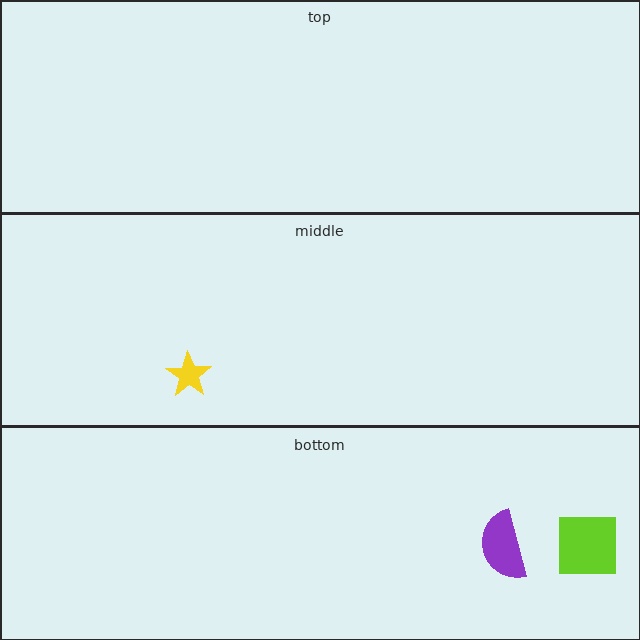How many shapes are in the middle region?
1.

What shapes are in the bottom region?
The lime square, the purple semicircle.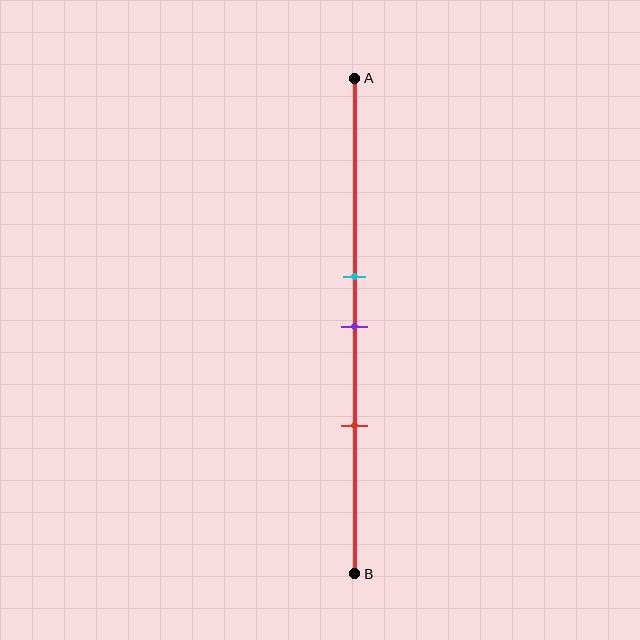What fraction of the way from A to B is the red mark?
The red mark is approximately 70% (0.7) of the way from A to B.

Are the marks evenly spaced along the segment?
Yes, the marks are approximately evenly spaced.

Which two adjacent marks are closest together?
The cyan and purple marks are the closest adjacent pair.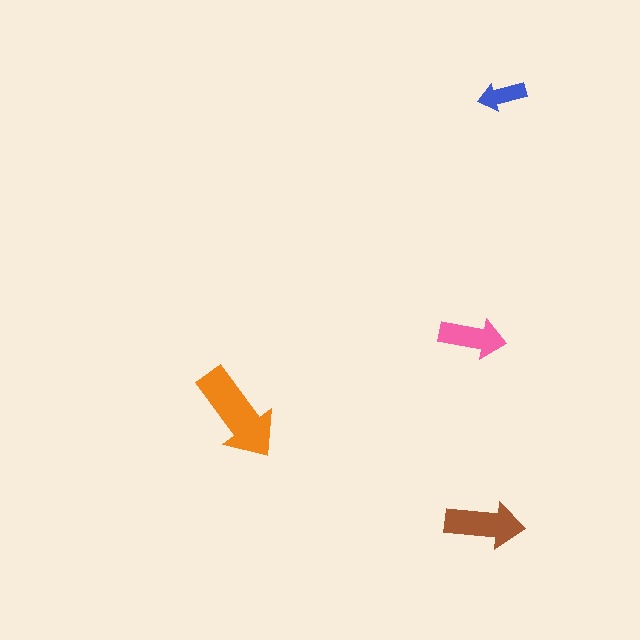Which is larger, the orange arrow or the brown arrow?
The orange one.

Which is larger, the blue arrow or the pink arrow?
The pink one.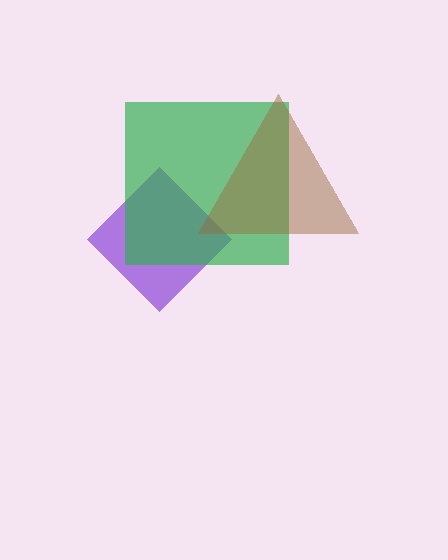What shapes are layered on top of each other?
The layered shapes are: a purple diamond, a green square, a brown triangle.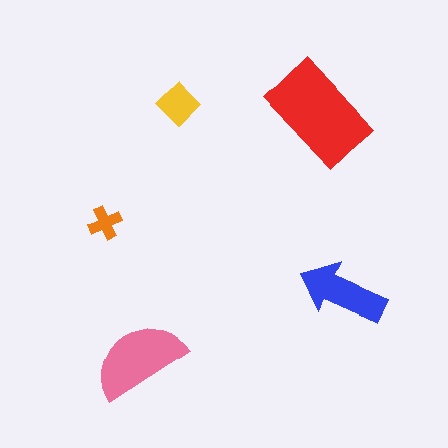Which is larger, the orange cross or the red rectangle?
The red rectangle.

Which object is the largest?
The red rectangle.